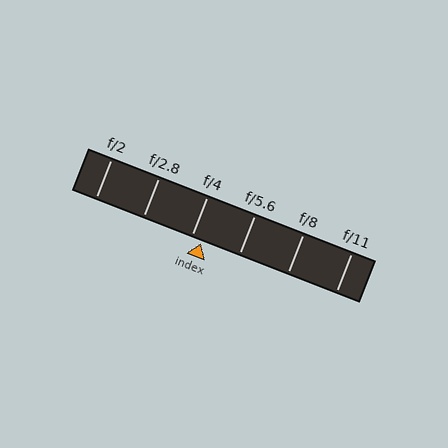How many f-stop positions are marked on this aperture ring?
There are 6 f-stop positions marked.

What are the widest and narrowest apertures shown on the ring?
The widest aperture shown is f/2 and the narrowest is f/11.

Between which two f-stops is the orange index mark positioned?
The index mark is between f/4 and f/5.6.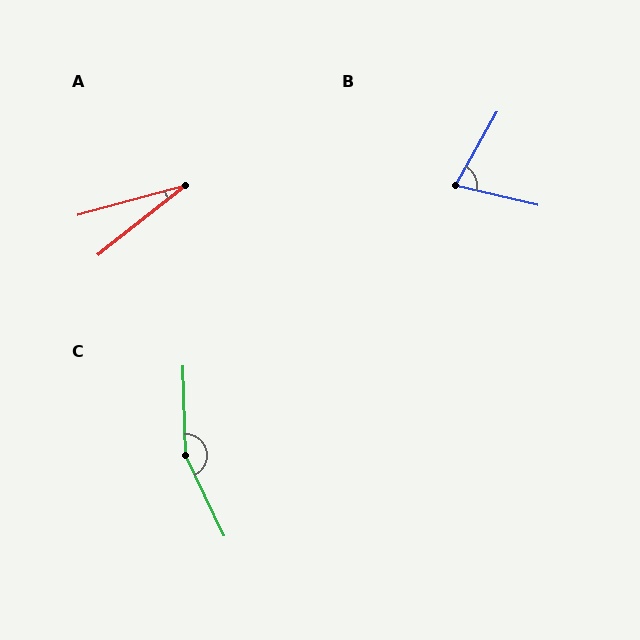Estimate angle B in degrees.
Approximately 74 degrees.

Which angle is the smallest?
A, at approximately 23 degrees.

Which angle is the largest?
C, at approximately 156 degrees.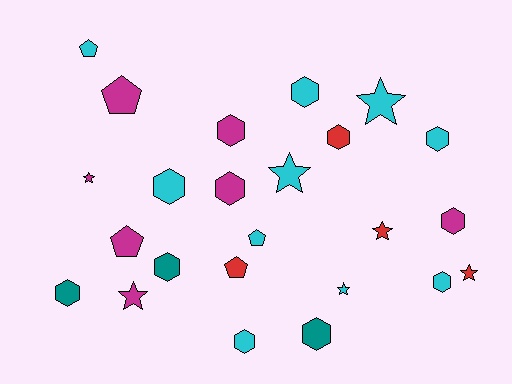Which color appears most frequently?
Cyan, with 10 objects.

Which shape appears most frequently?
Hexagon, with 12 objects.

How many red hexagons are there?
There is 1 red hexagon.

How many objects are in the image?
There are 24 objects.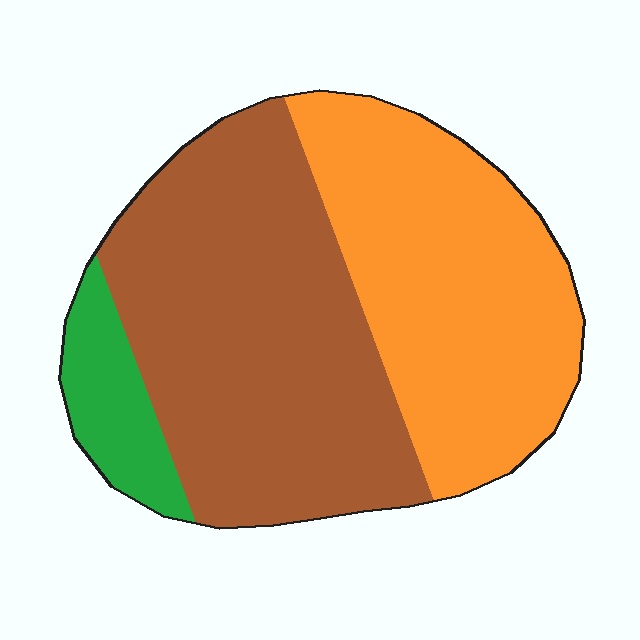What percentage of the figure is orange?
Orange covers 40% of the figure.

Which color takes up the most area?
Brown, at roughly 50%.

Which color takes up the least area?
Green, at roughly 10%.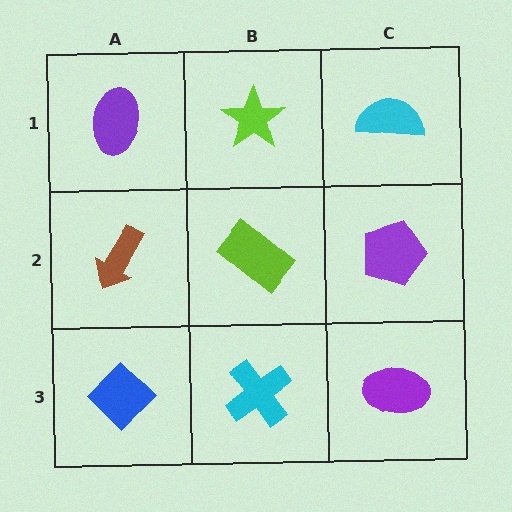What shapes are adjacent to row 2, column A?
A purple ellipse (row 1, column A), a blue diamond (row 3, column A), a lime rectangle (row 2, column B).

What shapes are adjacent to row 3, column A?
A brown arrow (row 2, column A), a cyan cross (row 3, column B).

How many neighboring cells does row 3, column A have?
2.